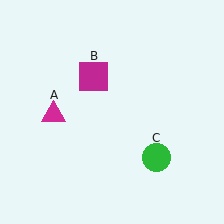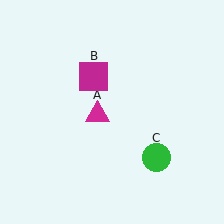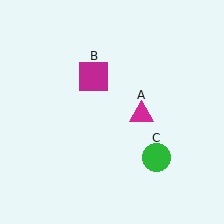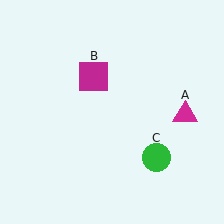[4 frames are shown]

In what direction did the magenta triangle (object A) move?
The magenta triangle (object A) moved right.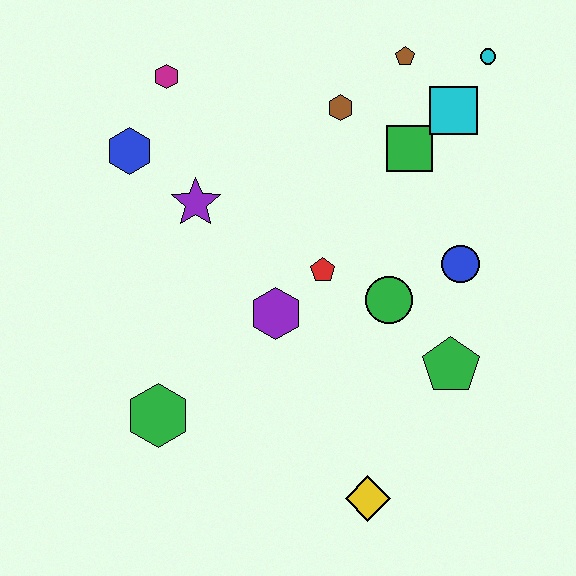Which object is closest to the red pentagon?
The purple hexagon is closest to the red pentagon.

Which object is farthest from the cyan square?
The green hexagon is farthest from the cyan square.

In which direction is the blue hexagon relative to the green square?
The blue hexagon is to the left of the green square.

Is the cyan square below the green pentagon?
No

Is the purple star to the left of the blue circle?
Yes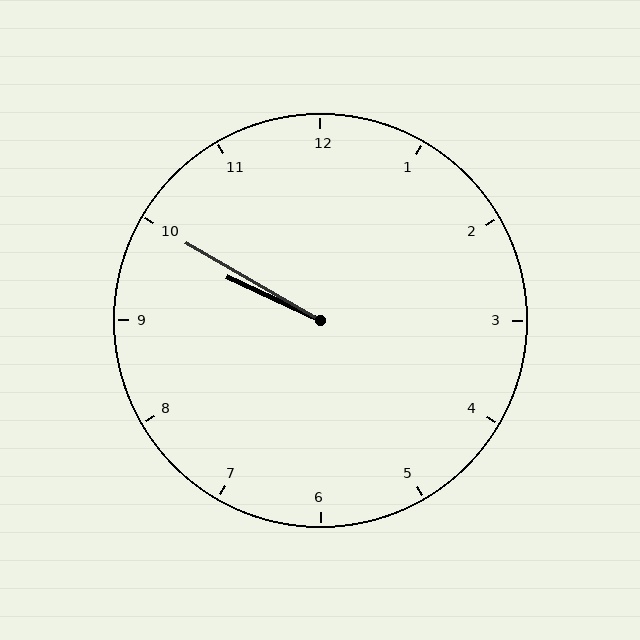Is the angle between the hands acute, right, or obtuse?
It is acute.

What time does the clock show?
9:50.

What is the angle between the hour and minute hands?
Approximately 5 degrees.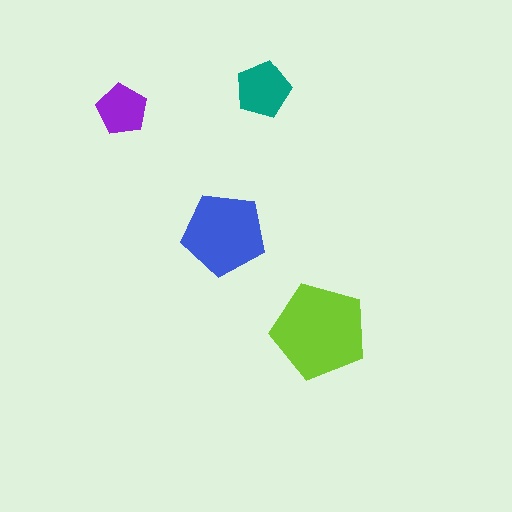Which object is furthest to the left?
The purple pentagon is leftmost.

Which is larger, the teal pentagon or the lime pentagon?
The lime one.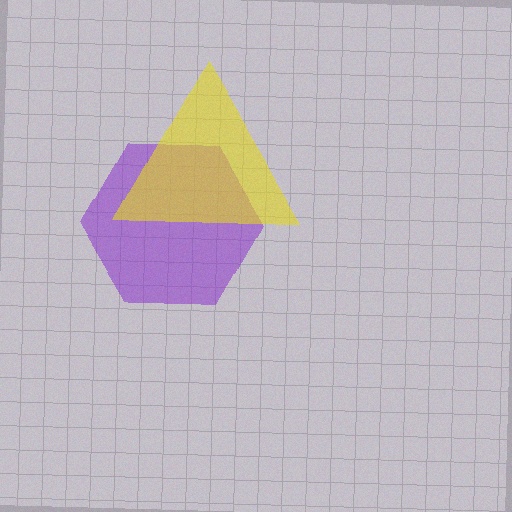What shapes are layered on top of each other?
The layered shapes are: a purple hexagon, a yellow triangle.